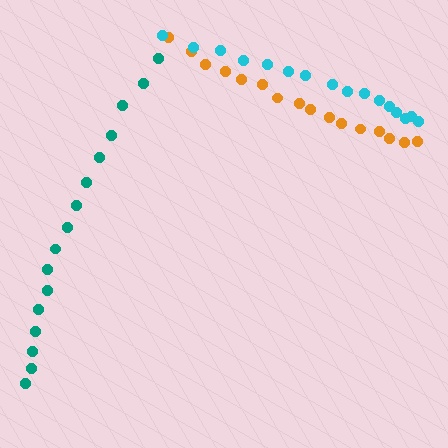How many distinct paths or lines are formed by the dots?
There are 3 distinct paths.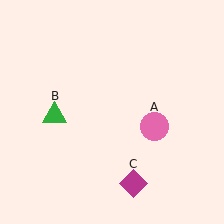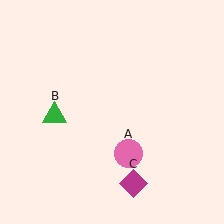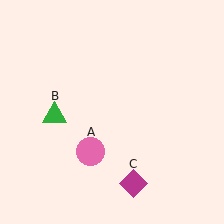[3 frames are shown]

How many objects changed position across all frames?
1 object changed position: pink circle (object A).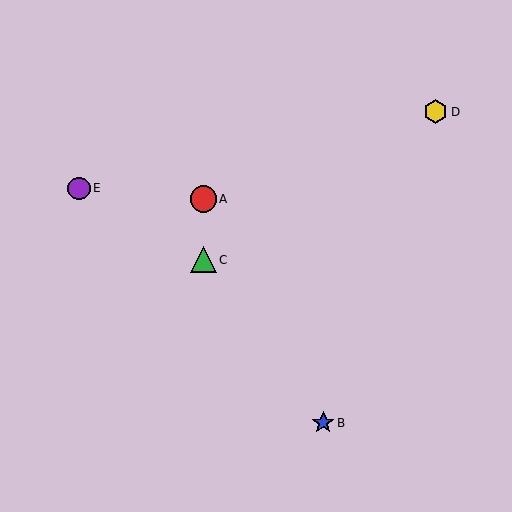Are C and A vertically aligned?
Yes, both are at x≈203.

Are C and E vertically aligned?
No, C is at x≈203 and E is at x≈79.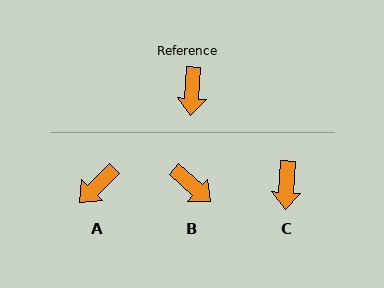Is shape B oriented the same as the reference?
No, it is off by about 52 degrees.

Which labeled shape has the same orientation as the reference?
C.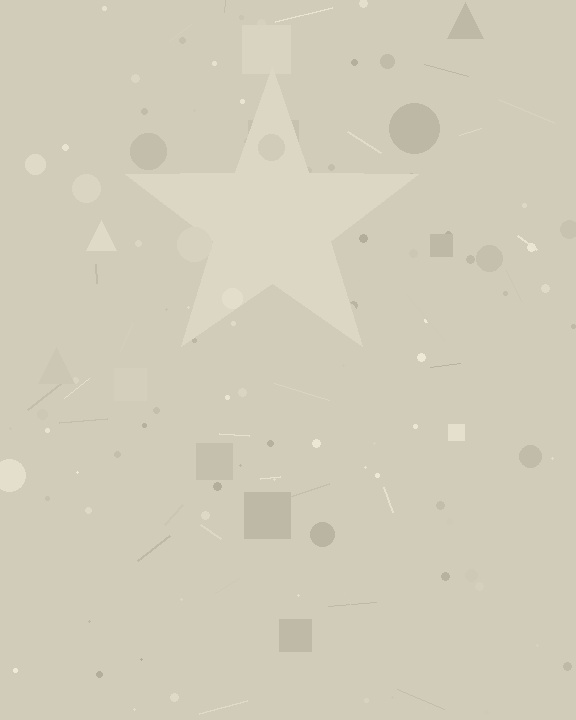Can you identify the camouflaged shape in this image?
The camouflaged shape is a star.